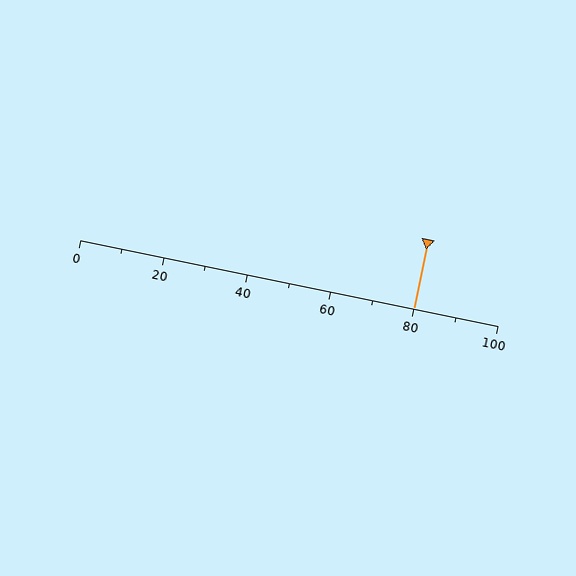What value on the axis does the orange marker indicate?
The marker indicates approximately 80.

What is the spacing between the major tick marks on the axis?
The major ticks are spaced 20 apart.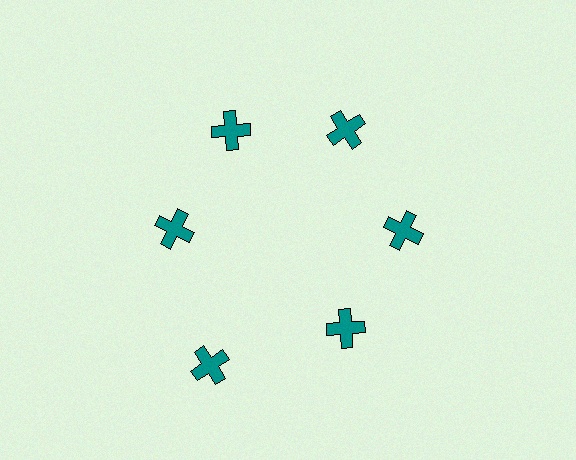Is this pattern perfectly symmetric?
No. The 6 teal crosses are arranged in a ring, but one element near the 7 o'clock position is pushed outward from the center, breaking the 6-fold rotational symmetry.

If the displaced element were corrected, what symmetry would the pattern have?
It would have 6-fold rotational symmetry — the pattern would map onto itself every 60 degrees.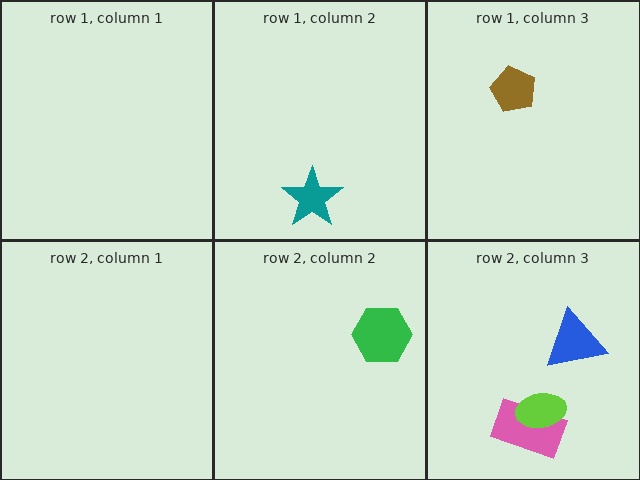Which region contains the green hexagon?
The row 2, column 2 region.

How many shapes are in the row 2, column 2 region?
1.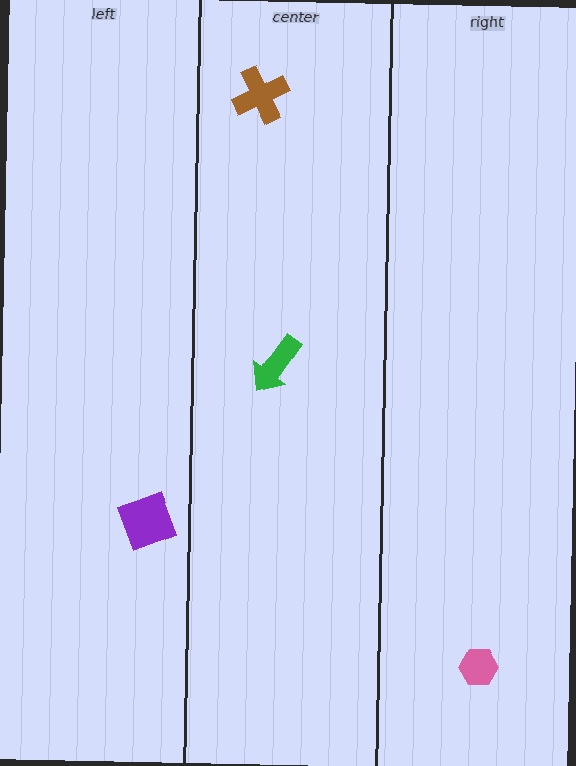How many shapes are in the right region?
1.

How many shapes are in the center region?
2.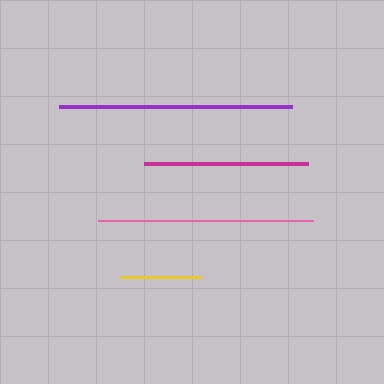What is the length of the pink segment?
The pink segment is approximately 214 pixels long.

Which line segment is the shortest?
The yellow line is the shortest at approximately 81 pixels.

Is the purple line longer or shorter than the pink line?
The purple line is longer than the pink line.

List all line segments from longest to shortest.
From longest to shortest: purple, pink, magenta, yellow.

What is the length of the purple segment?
The purple segment is approximately 232 pixels long.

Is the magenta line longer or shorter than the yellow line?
The magenta line is longer than the yellow line.